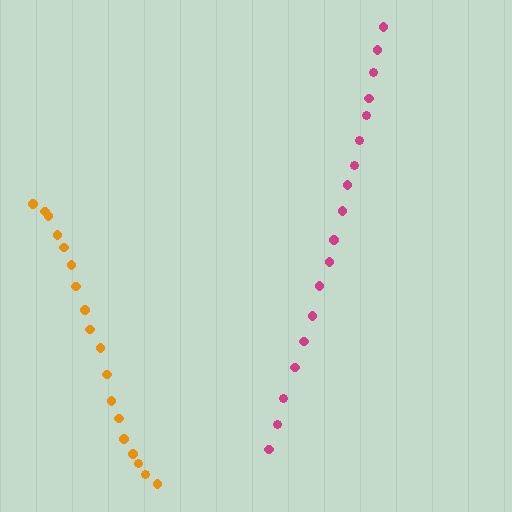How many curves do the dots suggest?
There are 2 distinct paths.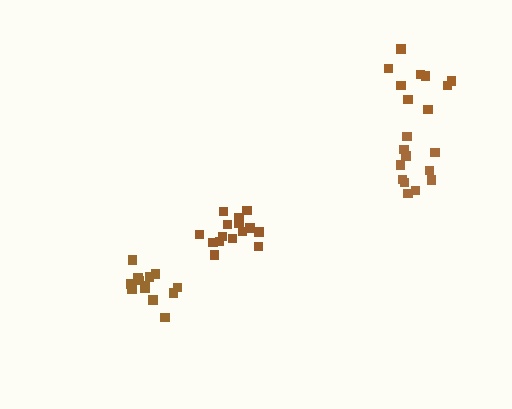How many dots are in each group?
Group 1: 9 dots, Group 2: 13 dots, Group 3: 11 dots, Group 4: 15 dots (48 total).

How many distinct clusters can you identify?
There are 4 distinct clusters.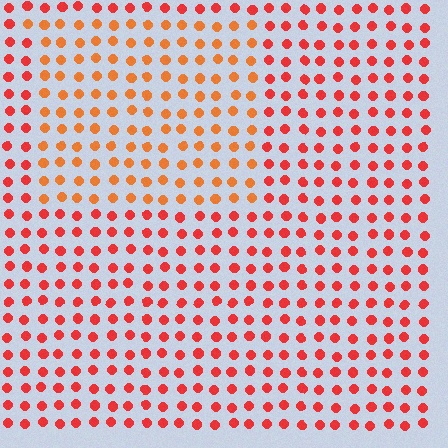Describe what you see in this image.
The image is filled with small red elements in a uniform arrangement. A rectangle-shaped region is visible where the elements are tinted to a slightly different hue, forming a subtle color boundary.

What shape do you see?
I see a rectangle.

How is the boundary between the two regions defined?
The boundary is defined purely by a slight shift in hue (about 25 degrees). Spacing, size, and orientation are identical on both sides.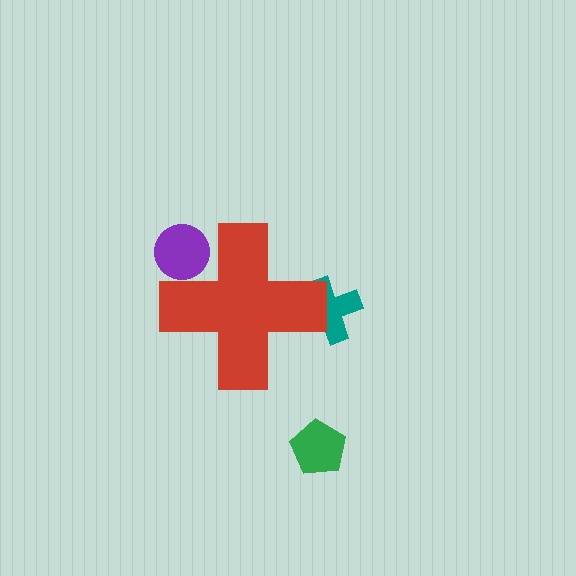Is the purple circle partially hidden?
Yes, the purple circle is partially hidden behind the red cross.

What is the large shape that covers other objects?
A red cross.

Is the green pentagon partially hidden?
No, the green pentagon is fully visible.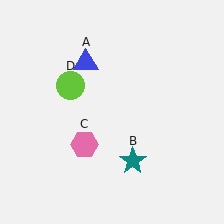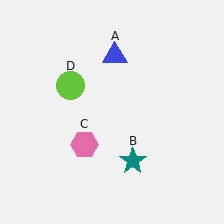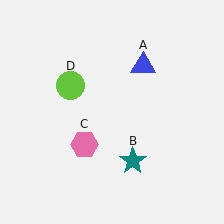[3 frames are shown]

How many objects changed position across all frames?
1 object changed position: blue triangle (object A).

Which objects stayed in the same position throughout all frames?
Teal star (object B) and pink hexagon (object C) and lime circle (object D) remained stationary.